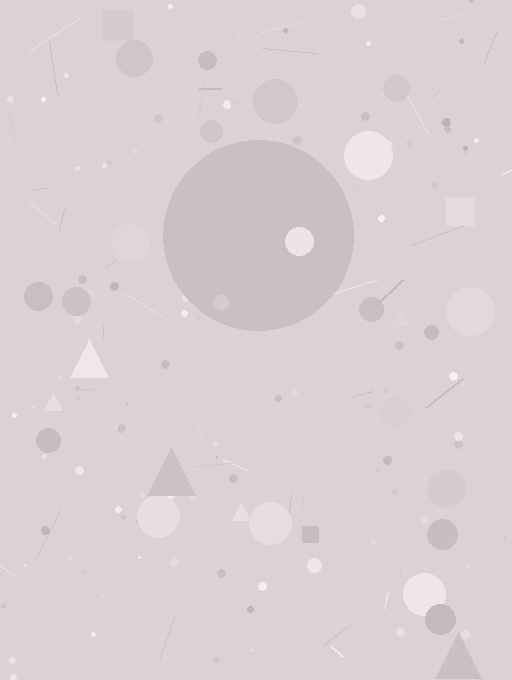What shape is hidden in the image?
A circle is hidden in the image.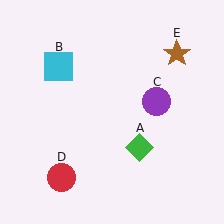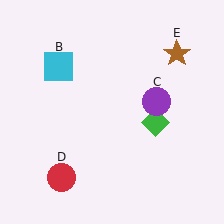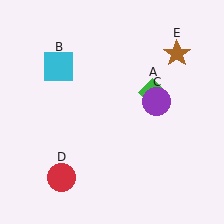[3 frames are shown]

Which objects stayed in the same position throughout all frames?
Cyan square (object B) and purple circle (object C) and red circle (object D) and brown star (object E) remained stationary.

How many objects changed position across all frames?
1 object changed position: green diamond (object A).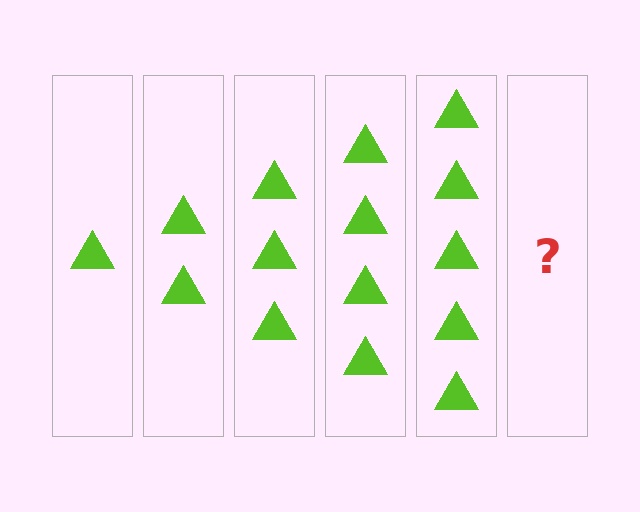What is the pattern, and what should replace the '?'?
The pattern is that each step adds one more triangle. The '?' should be 6 triangles.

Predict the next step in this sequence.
The next step is 6 triangles.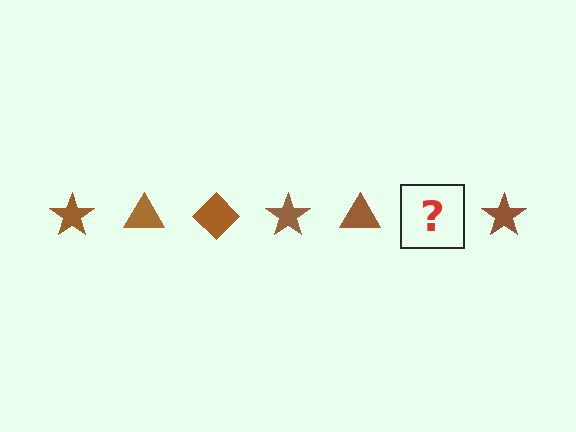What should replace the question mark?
The question mark should be replaced with a brown diamond.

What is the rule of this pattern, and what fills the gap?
The rule is that the pattern cycles through star, triangle, diamond shapes in brown. The gap should be filled with a brown diamond.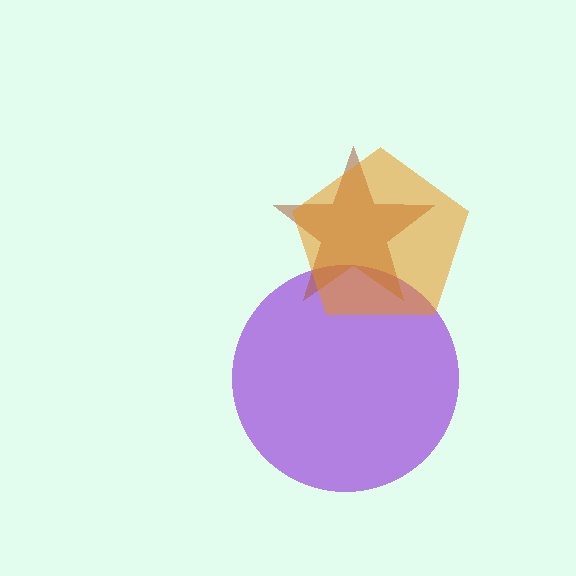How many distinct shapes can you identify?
There are 3 distinct shapes: a purple circle, a brown star, an orange pentagon.